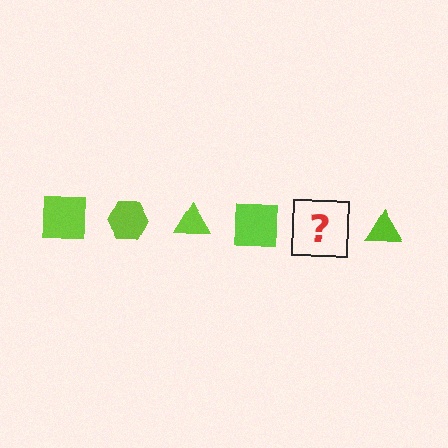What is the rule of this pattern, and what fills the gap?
The rule is that the pattern cycles through square, hexagon, triangle shapes in lime. The gap should be filled with a lime hexagon.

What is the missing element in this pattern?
The missing element is a lime hexagon.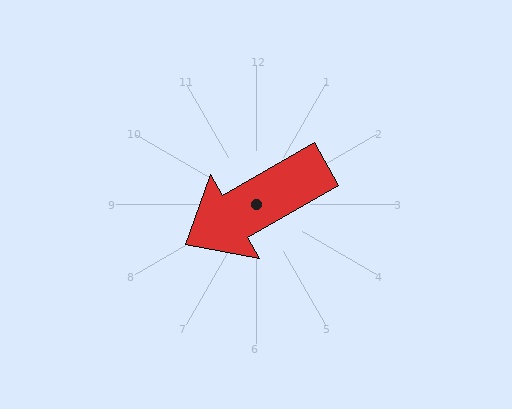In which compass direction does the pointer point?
Southwest.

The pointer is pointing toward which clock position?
Roughly 8 o'clock.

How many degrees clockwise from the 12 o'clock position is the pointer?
Approximately 240 degrees.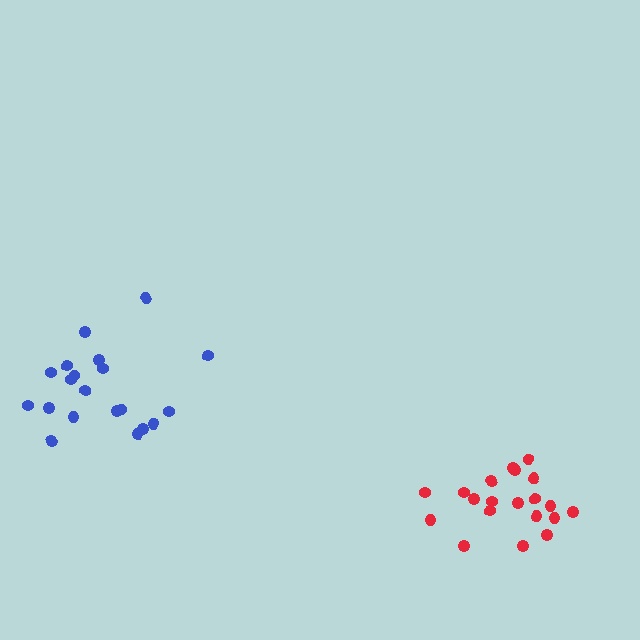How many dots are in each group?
Group 1: 20 dots, Group 2: 20 dots (40 total).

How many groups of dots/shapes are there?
There are 2 groups.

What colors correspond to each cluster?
The clusters are colored: blue, red.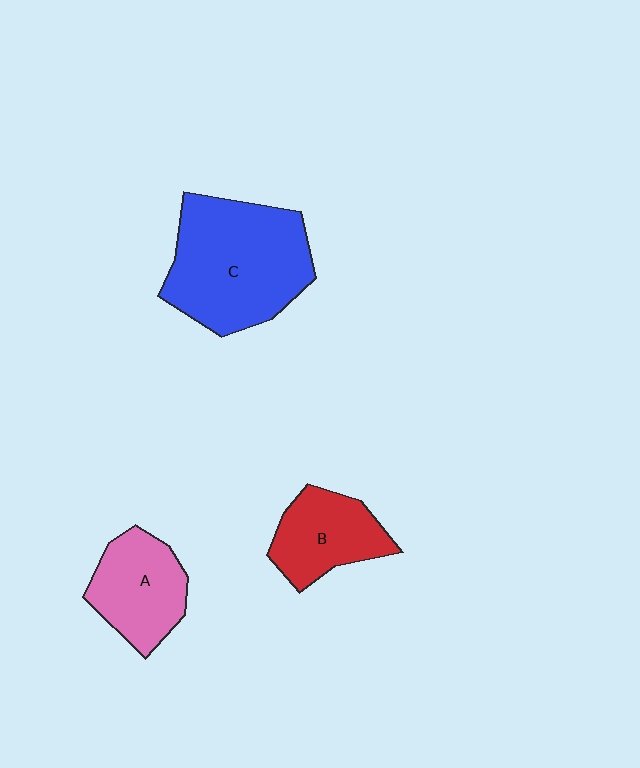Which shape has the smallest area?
Shape B (red).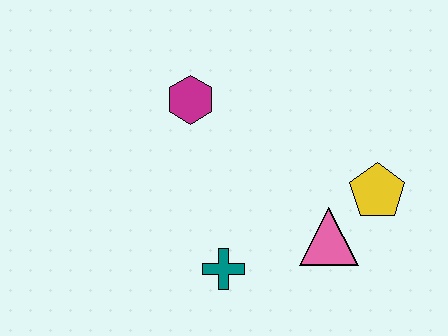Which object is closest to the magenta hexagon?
The teal cross is closest to the magenta hexagon.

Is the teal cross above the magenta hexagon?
No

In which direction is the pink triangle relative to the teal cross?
The pink triangle is to the right of the teal cross.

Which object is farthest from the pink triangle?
The magenta hexagon is farthest from the pink triangle.